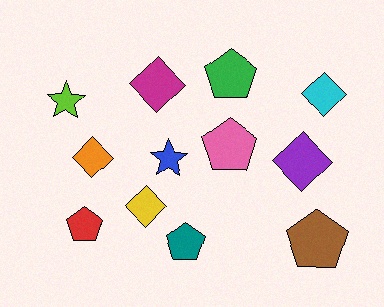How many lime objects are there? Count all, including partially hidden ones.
There is 1 lime object.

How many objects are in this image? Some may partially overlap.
There are 12 objects.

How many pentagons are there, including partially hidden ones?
There are 5 pentagons.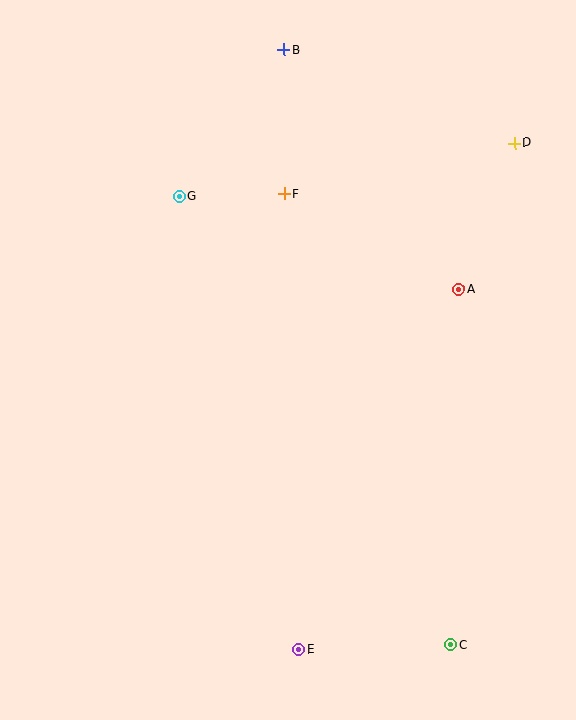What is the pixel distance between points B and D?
The distance between B and D is 249 pixels.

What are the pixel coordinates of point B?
Point B is at (284, 50).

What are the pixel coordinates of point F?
Point F is at (284, 194).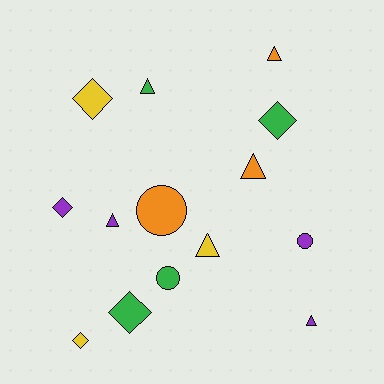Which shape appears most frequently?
Triangle, with 6 objects.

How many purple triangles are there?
There are 2 purple triangles.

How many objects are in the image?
There are 14 objects.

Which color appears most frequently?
Green, with 4 objects.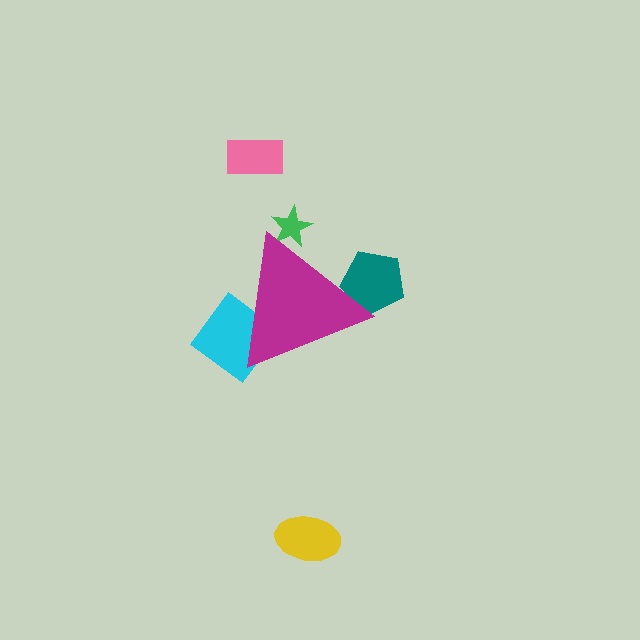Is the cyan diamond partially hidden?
Yes, the cyan diamond is partially hidden behind the magenta triangle.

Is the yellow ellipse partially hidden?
No, the yellow ellipse is fully visible.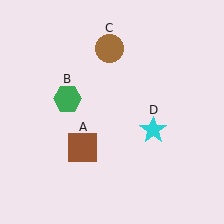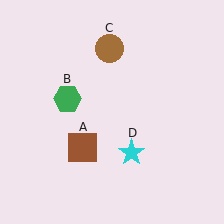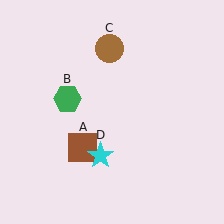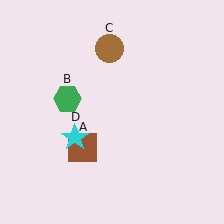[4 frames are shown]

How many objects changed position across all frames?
1 object changed position: cyan star (object D).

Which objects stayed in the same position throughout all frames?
Brown square (object A) and green hexagon (object B) and brown circle (object C) remained stationary.